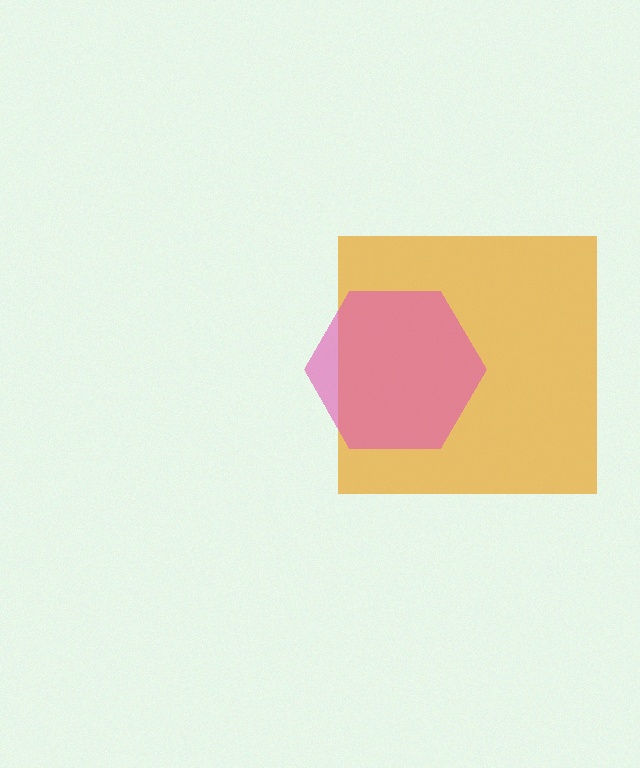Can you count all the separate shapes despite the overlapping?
Yes, there are 2 separate shapes.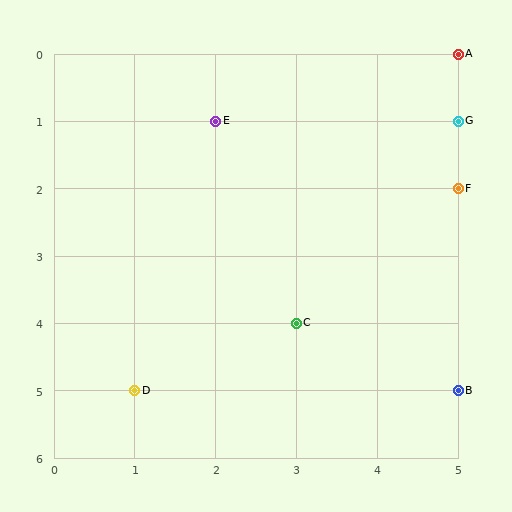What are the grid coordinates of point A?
Point A is at grid coordinates (5, 0).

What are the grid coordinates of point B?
Point B is at grid coordinates (5, 5).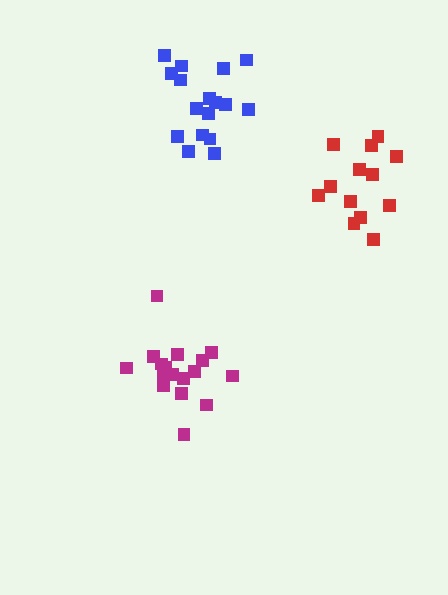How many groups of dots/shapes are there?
There are 3 groups.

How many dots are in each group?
Group 1: 13 dots, Group 2: 17 dots, Group 3: 17 dots (47 total).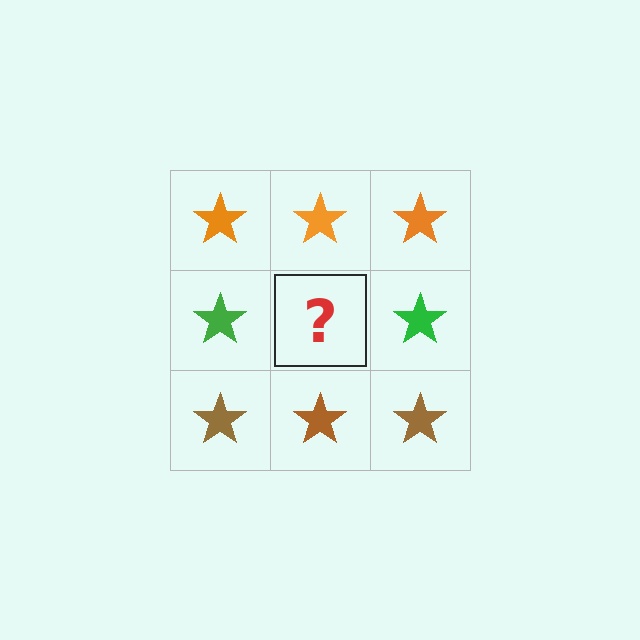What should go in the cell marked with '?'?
The missing cell should contain a green star.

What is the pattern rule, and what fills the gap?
The rule is that each row has a consistent color. The gap should be filled with a green star.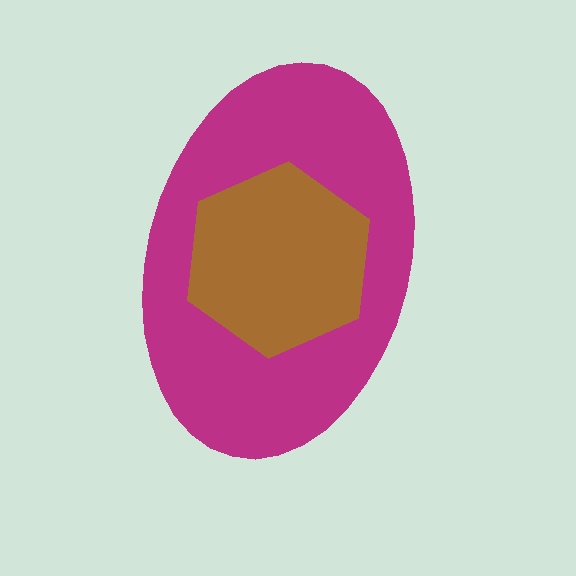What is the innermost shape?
The brown hexagon.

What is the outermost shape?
The magenta ellipse.